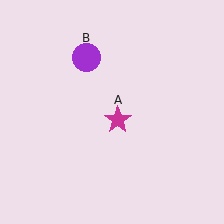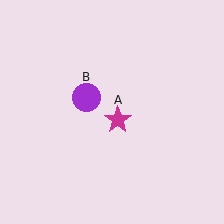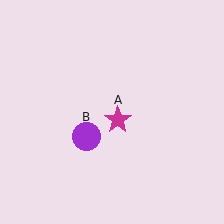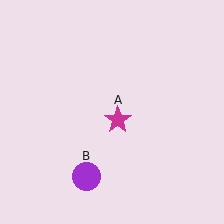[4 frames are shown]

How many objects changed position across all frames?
1 object changed position: purple circle (object B).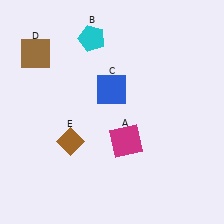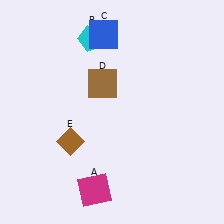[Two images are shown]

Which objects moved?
The objects that moved are: the magenta square (A), the blue square (C), the brown square (D).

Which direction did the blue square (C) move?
The blue square (C) moved up.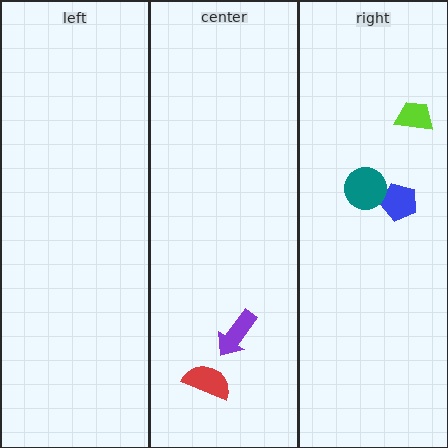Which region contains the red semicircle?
The center region.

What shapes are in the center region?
The purple arrow, the red semicircle.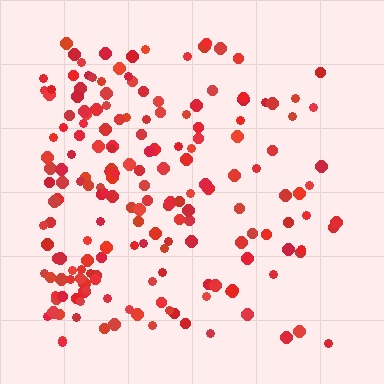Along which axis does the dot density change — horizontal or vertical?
Horizontal.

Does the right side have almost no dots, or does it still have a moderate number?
Still a moderate number, just noticeably fewer than the left.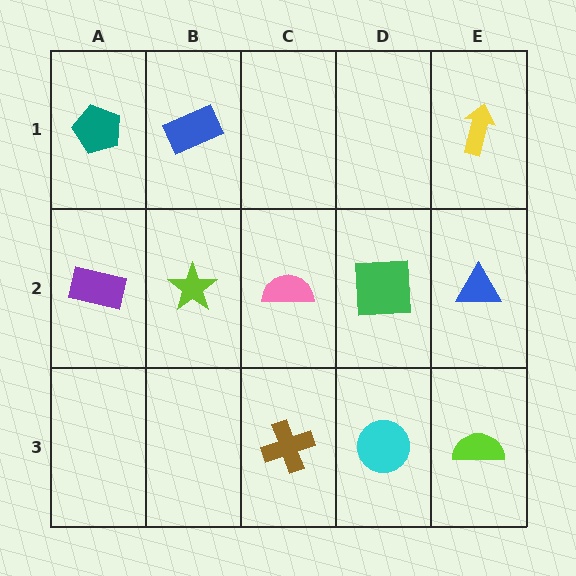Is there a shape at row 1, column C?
No, that cell is empty.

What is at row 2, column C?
A pink semicircle.